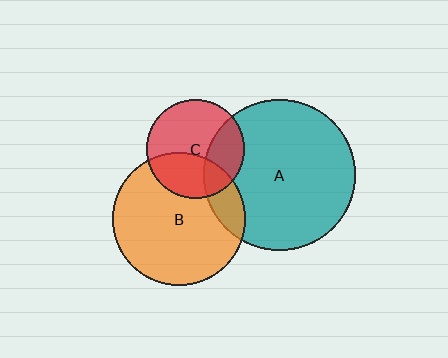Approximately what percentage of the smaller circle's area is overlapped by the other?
Approximately 35%.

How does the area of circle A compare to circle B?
Approximately 1.3 times.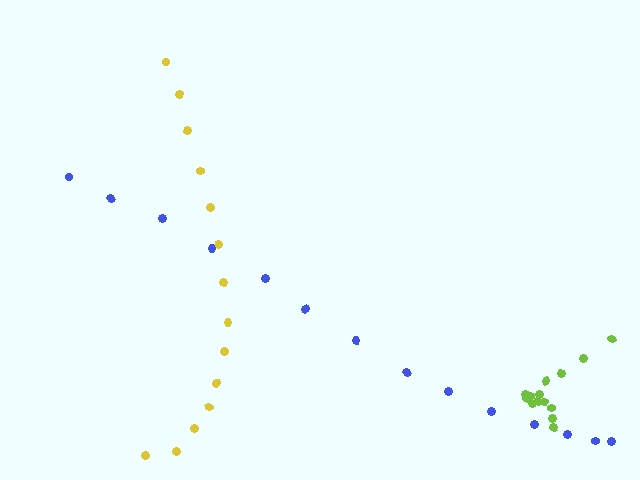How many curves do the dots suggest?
There are 3 distinct paths.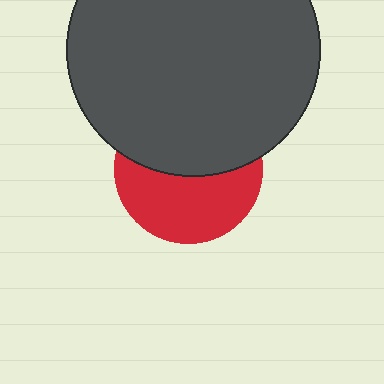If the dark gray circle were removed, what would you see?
You would see the complete red circle.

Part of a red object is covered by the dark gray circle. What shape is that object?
It is a circle.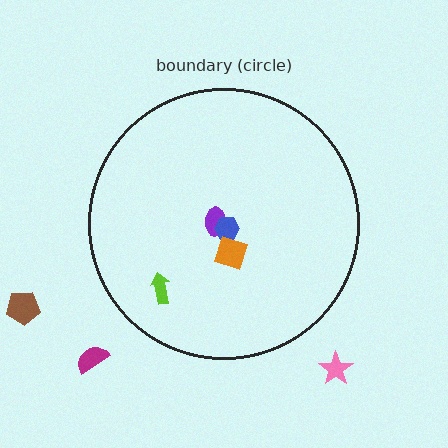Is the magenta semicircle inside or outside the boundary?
Outside.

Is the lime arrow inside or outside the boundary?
Inside.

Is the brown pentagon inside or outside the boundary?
Outside.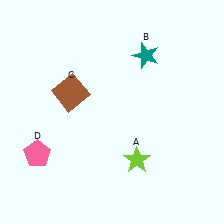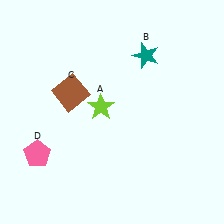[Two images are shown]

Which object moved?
The lime star (A) moved up.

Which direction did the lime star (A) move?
The lime star (A) moved up.